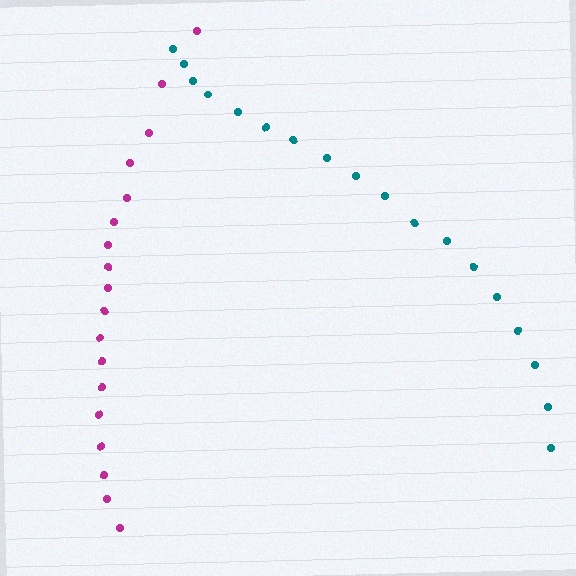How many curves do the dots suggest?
There are 2 distinct paths.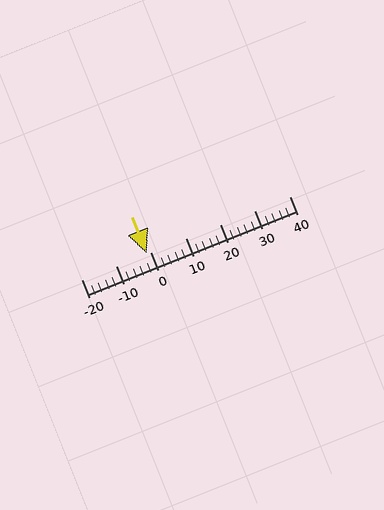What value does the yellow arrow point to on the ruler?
The yellow arrow points to approximately -1.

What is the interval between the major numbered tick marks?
The major tick marks are spaced 10 units apart.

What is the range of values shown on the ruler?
The ruler shows values from -20 to 40.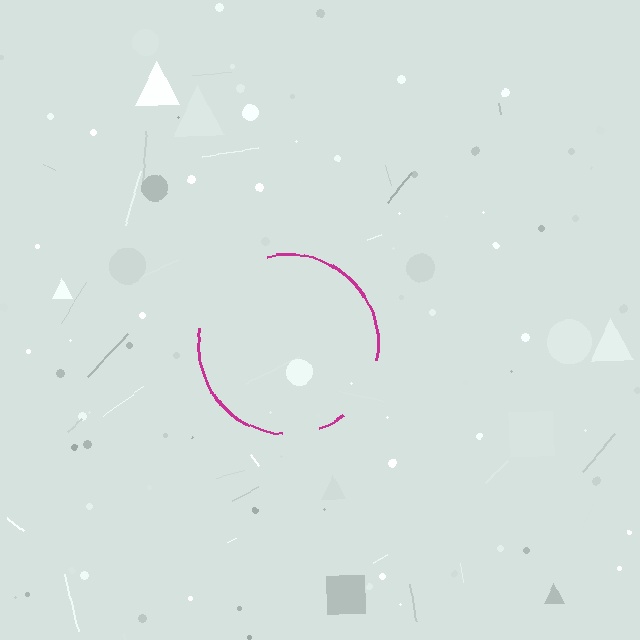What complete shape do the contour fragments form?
The contour fragments form a circle.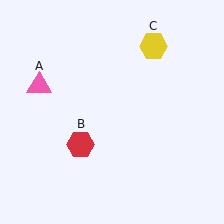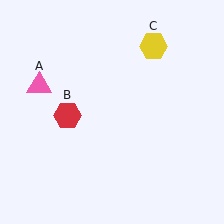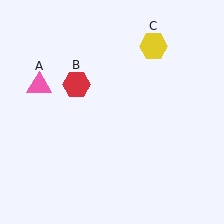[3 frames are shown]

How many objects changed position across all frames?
1 object changed position: red hexagon (object B).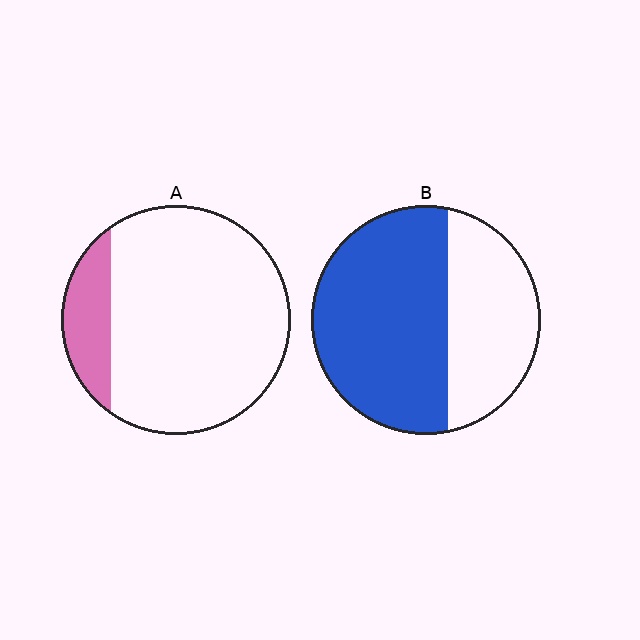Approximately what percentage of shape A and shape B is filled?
A is approximately 15% and B is approximately 60%.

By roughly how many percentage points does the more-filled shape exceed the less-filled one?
By roughly 45 percentage points (B over A).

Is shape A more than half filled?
No.